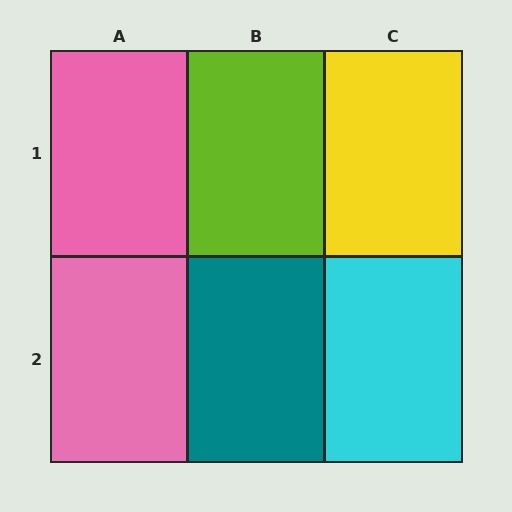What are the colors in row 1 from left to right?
Pink, lime, yellow.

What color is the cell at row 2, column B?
Teal.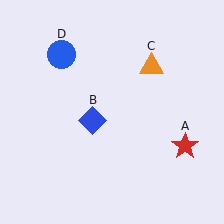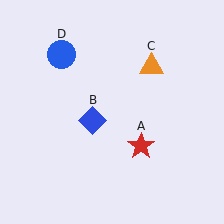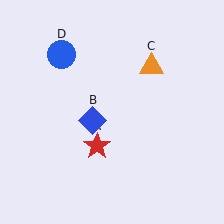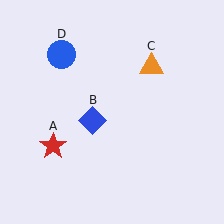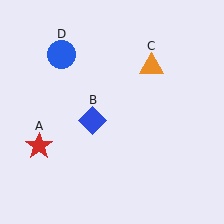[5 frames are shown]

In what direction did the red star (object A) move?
The red star (object A) moved left.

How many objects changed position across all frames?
1 object changed position: red star (object A).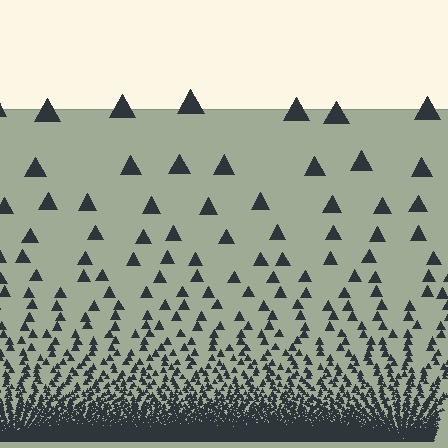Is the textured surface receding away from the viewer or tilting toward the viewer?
The surface appears to tilt toward the viewer. Texture elements get larger and sparser toward the top.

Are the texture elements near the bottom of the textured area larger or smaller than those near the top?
Smaller. The gradient is inverted — elements near the bottom are smaller and denser.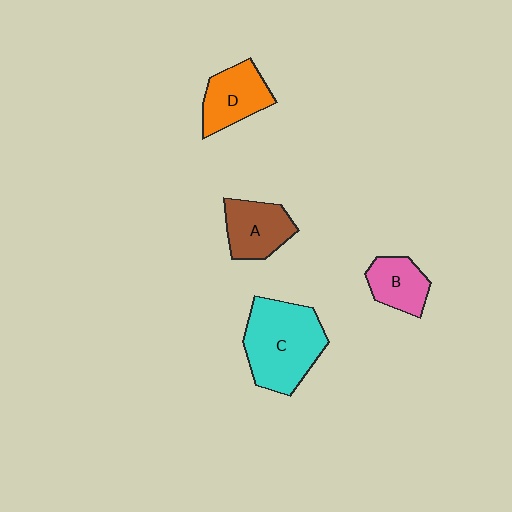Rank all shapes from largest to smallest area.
From largest to smallest: C (cyan), D (orange), A (brown), B (pink).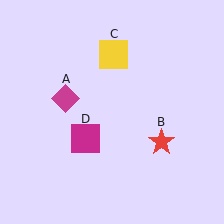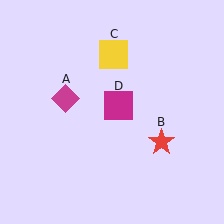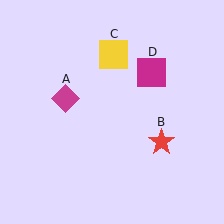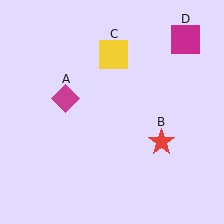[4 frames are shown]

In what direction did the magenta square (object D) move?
The magenta square (object D) moved up and to the right.